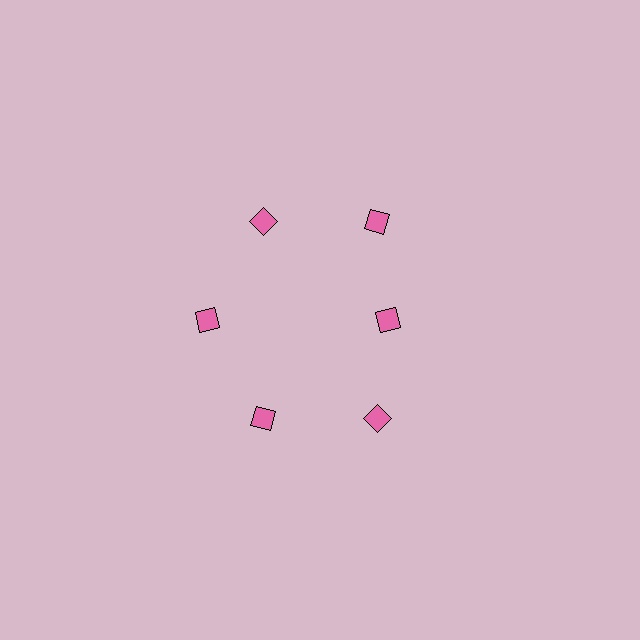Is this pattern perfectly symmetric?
No. The 6 pink diamonds are arranged in a ring, but one element near the 3 o'clock position is pulled inward toward the center, breaking the 6-fold rotational symmetry.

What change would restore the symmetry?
The symmetry would be restored by moving it outward, back onto the ring so that all 6 diamonds sit at equal angles and equal distance from the center.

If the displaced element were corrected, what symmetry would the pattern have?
It would have 6-fold rotational symmetry — the pattern would map onto itself every 60 degrees.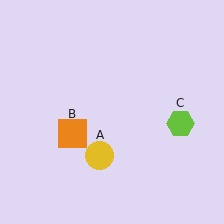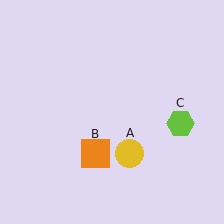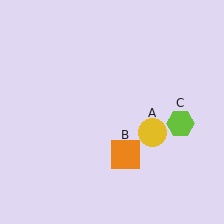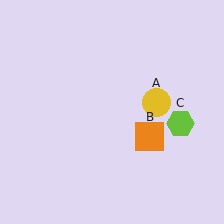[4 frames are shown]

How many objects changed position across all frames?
2 objects changed position: yellow circle (object A), orange square (object B).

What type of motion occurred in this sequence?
The yellow circle (object A), orange square (object B) rotated counterclockwise around the center of the scene.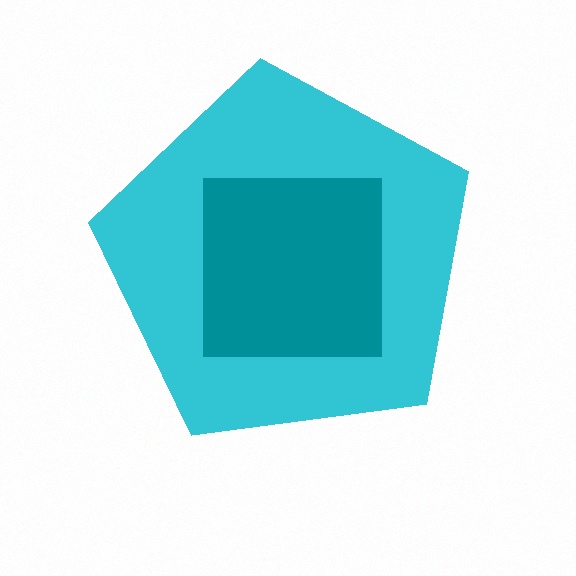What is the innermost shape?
The teal square.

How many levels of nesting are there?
2.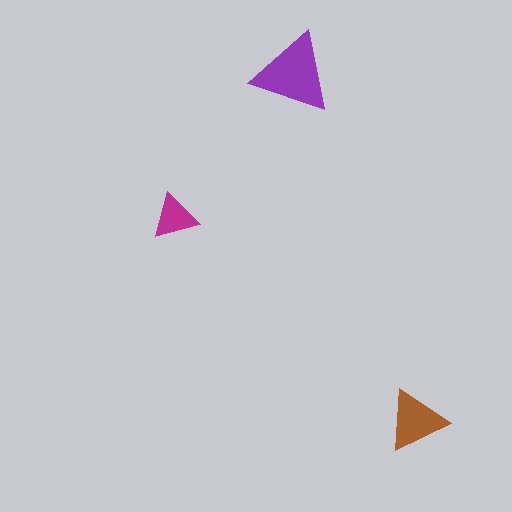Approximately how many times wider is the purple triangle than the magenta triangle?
About 1.5 times wider.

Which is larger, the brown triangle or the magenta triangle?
The brown one.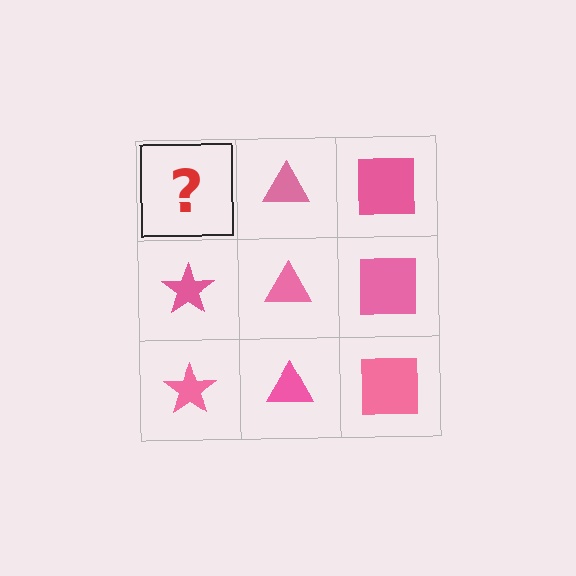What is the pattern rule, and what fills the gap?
The rule is that each column has a consistent shape. The gap should be filled with a pink star.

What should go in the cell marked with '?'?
The missing cell should contain a pink star.